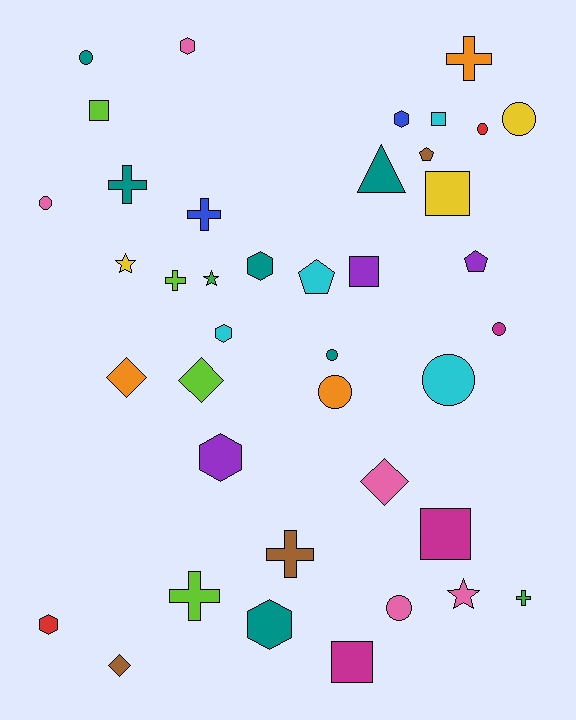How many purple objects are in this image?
There are 3 purple objects.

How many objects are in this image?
There are 40 objects.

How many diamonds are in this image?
There are 4 diamonds.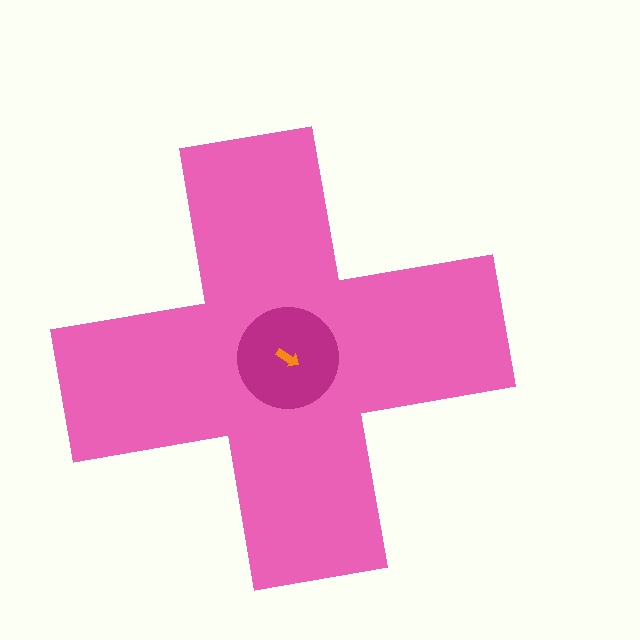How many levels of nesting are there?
3.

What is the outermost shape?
The pink cross.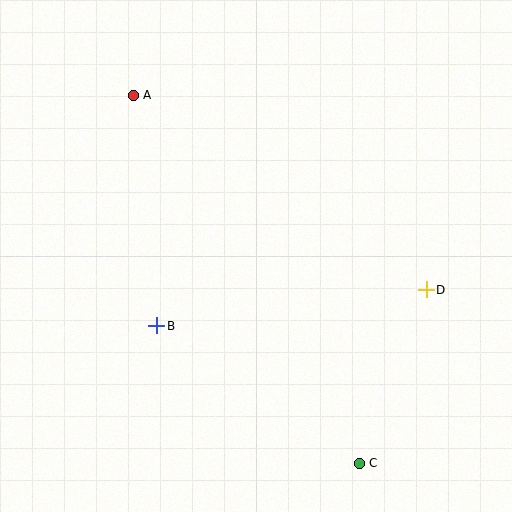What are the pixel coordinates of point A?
Point A is at (133, 95).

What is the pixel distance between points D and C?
The distance between D and C is 186 pixels.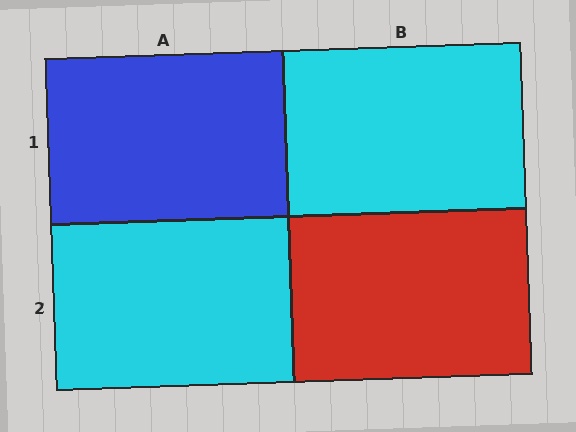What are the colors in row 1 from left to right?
Blue, cyan.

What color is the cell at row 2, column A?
Cyan.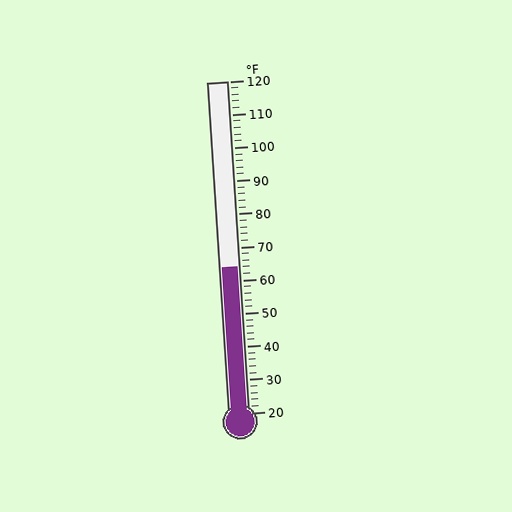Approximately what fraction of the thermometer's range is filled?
The thermometer is filled to approximately 45% of its range.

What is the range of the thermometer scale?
The thermometer scale ranges from 20°F to 120°F.